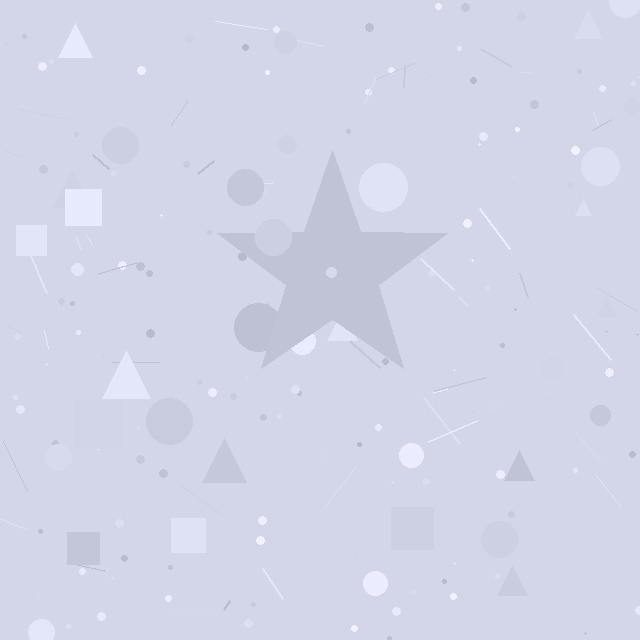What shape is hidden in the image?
A star is hidden in the image.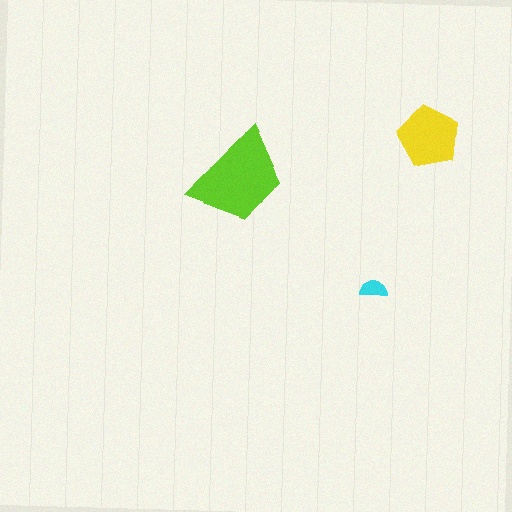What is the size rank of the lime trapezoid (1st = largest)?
1st.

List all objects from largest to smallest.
The lime trapezoid, the yellow pentagon, the cyan semicircle.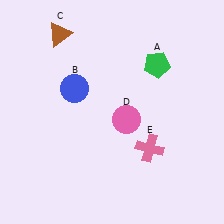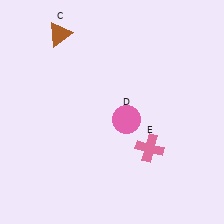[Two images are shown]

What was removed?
The green pentagon (A), the blue circle (B) were removed in Image 2.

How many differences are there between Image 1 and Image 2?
There are 2 differences between the two images.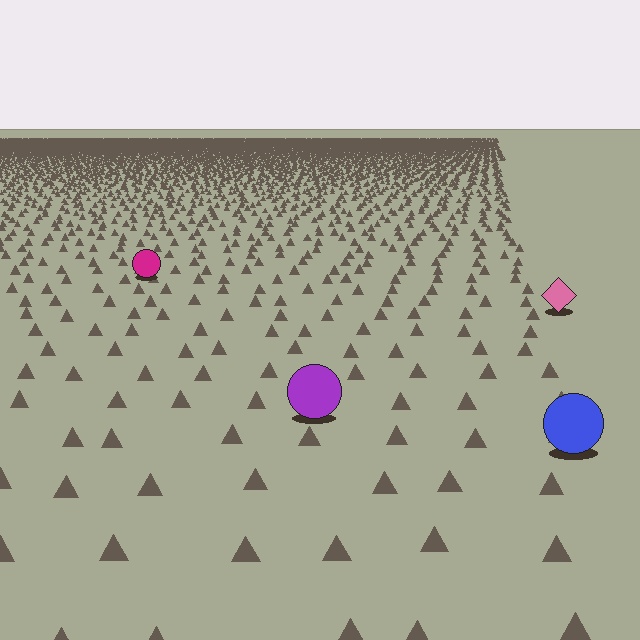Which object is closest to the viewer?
The blue circle is closest. The texture marks near it are larger and more spread out.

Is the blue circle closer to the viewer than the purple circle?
Yes. The blue circle is closer — you can tell from the texture gradient: the ground texture is coarser near it.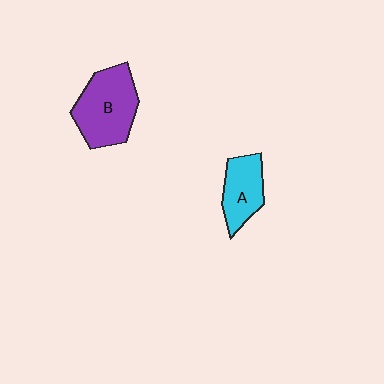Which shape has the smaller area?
Shape A (cyan).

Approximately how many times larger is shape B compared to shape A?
Approximately 1.5 times.